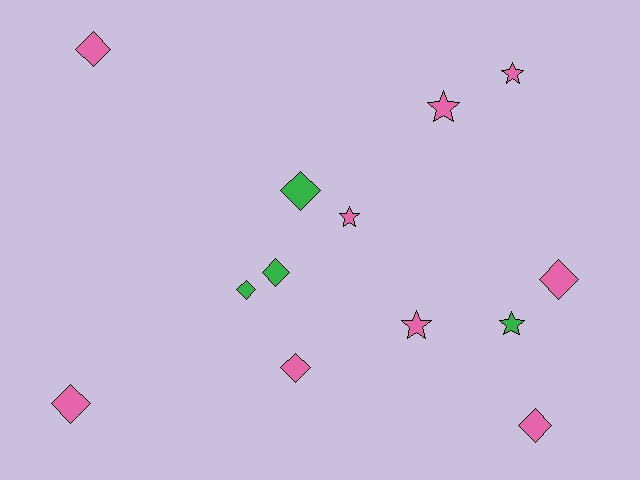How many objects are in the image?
There are 13 objects.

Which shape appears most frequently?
Diamond, with 8 objects.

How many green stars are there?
There is 1 green star.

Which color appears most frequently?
Pink, with 9 objects.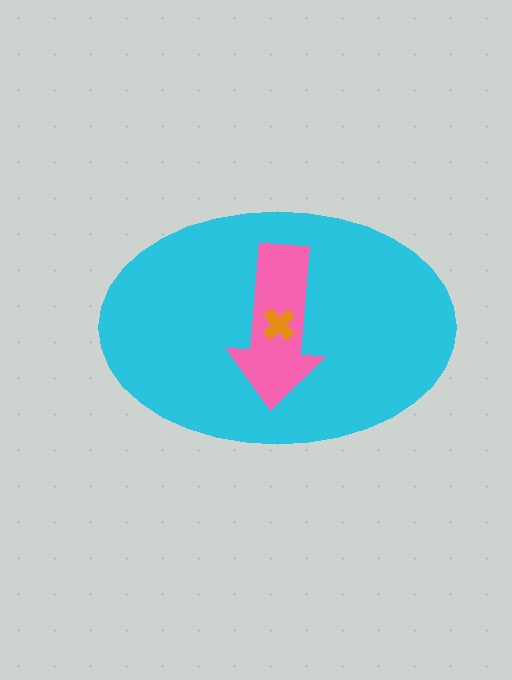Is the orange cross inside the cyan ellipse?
Yes.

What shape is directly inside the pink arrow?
The orange cross.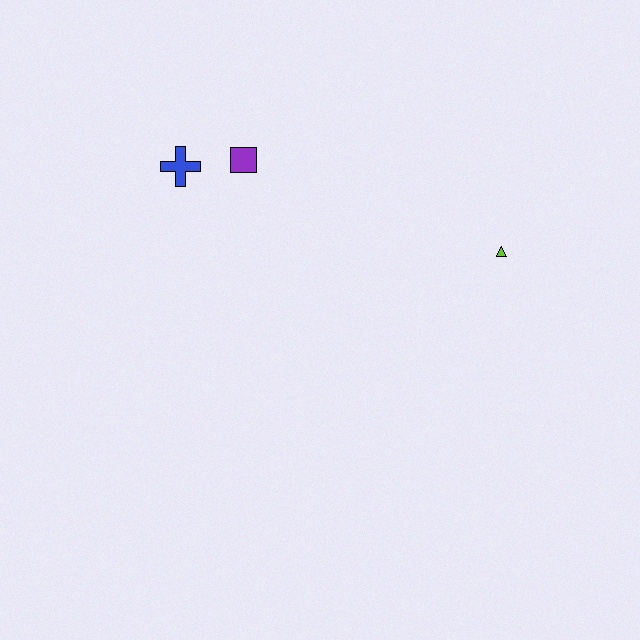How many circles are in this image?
There are no circles.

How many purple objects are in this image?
There is 1 purple object.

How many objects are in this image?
There are 3 objects.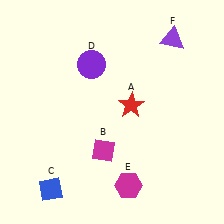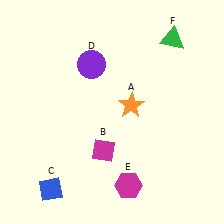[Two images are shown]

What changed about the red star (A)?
In Image 1, A is red. In Image 2, it changed to orange.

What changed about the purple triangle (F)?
In Image 1, F is purple. In Image 2, it changed to green.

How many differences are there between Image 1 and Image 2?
There are 2 differences between the two images.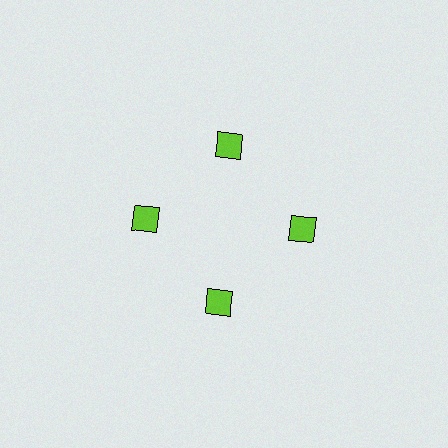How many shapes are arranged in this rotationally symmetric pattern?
There are 4 shapes, arranged in 4 groups of 1.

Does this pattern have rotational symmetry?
Yes, this pattern has 4-fold rotational symmetry. It looks the same after rotating 90 degrees around the center.